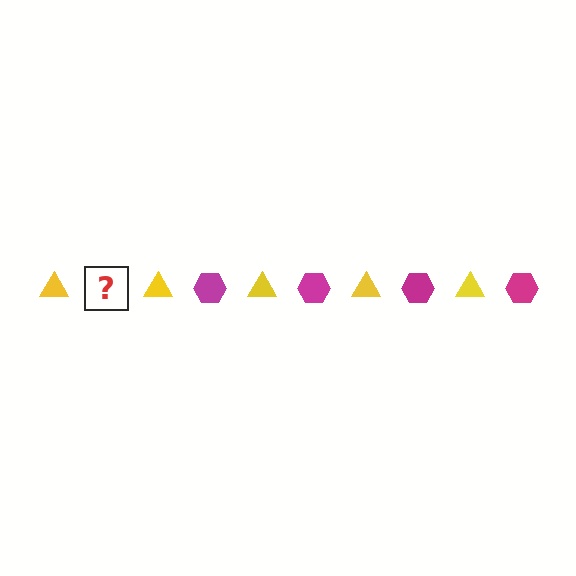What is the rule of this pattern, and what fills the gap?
The rule is that the pattern alternates between yellow triangle and magenta hexagon. The gap should be filled with a magenta hexagon.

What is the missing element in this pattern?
The missing element is a magenta hexagon.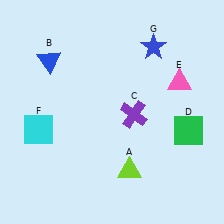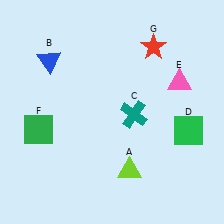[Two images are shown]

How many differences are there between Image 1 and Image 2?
There are 3 differences between the two images.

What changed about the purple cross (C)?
In Image 1, C is purple. In Image 2, it changed to teal.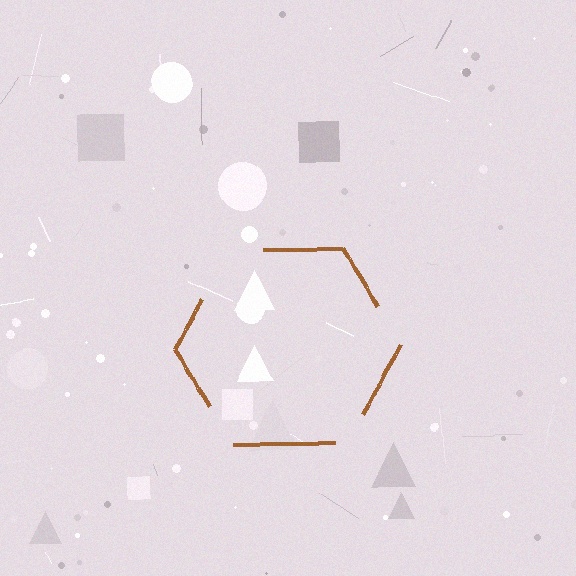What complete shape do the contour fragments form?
The contour fragments form a hexagon.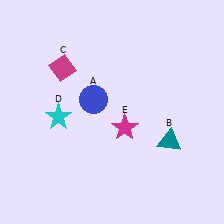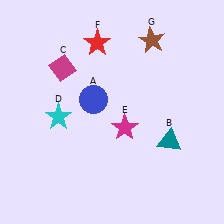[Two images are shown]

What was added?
A red star (F), a brown star (G) were added in Image 2.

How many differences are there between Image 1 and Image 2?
There are 2 differences between the two images.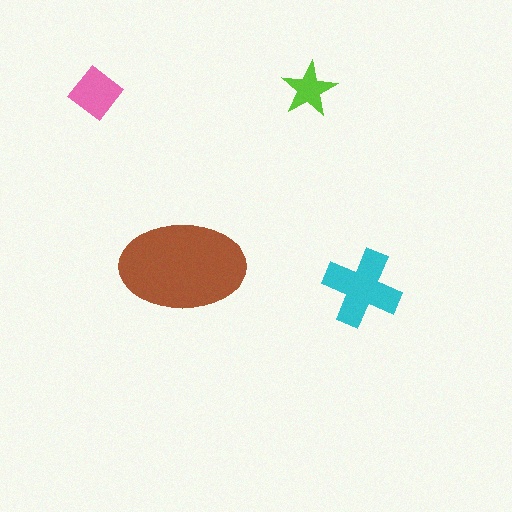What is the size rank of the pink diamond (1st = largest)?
3rd.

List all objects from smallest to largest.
The lime star, the pink diamond, the cyan cross, the brown ellipse.